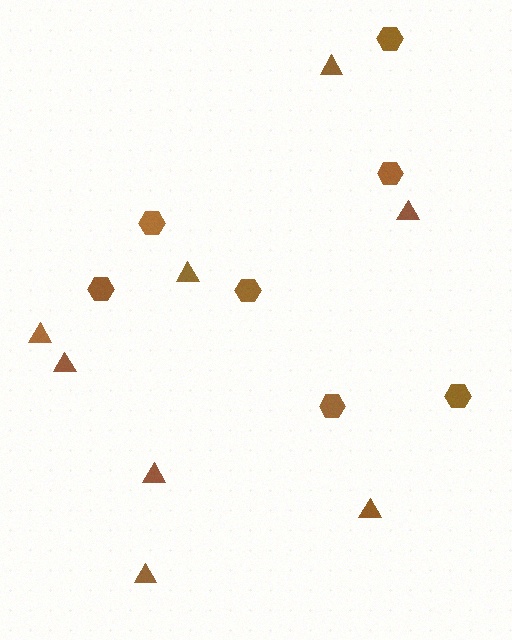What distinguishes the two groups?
There are 2 groups: one group of triangles (8) and one group of hexagons (7).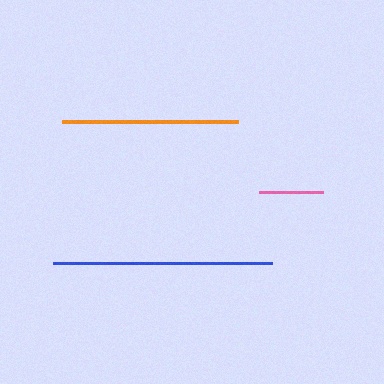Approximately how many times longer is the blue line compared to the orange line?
The blue line is approximately 1.3 times the length of the orange line.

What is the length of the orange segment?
The orange segment is approximately 176 pixels long.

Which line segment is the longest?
The blue line is the longest at approximately 220 pixels.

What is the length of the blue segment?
The blue segment is approximately 220 pixels long.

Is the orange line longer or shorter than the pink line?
The orange line is longer than the pink line.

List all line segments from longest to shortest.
From longest to shortest: blue, orange, pink.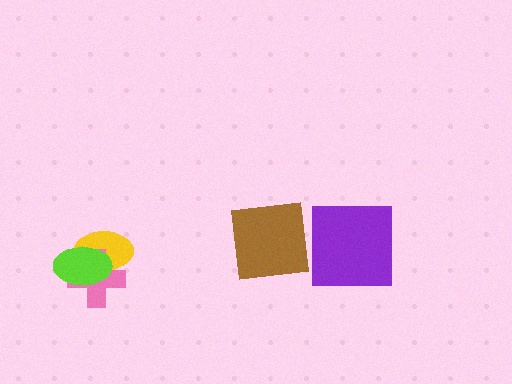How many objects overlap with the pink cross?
2 objects overlap with the pink cross.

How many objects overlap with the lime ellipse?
2 objects overlap with the lime ellipse.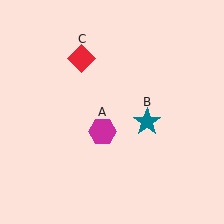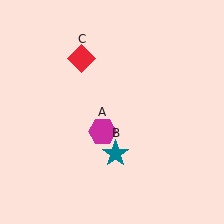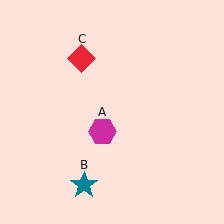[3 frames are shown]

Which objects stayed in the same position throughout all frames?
Magenta hexagon (object A) and red diamond (object C) remained stationary.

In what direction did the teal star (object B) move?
The teal star (object B) moved down and to the left.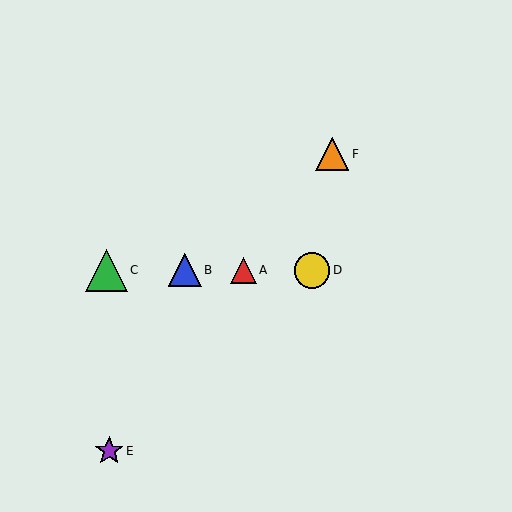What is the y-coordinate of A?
Object A is at y≈270.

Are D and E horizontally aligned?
No, D is at y≈270 and E is at y≈451.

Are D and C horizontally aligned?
Yes, both are at y≈270.